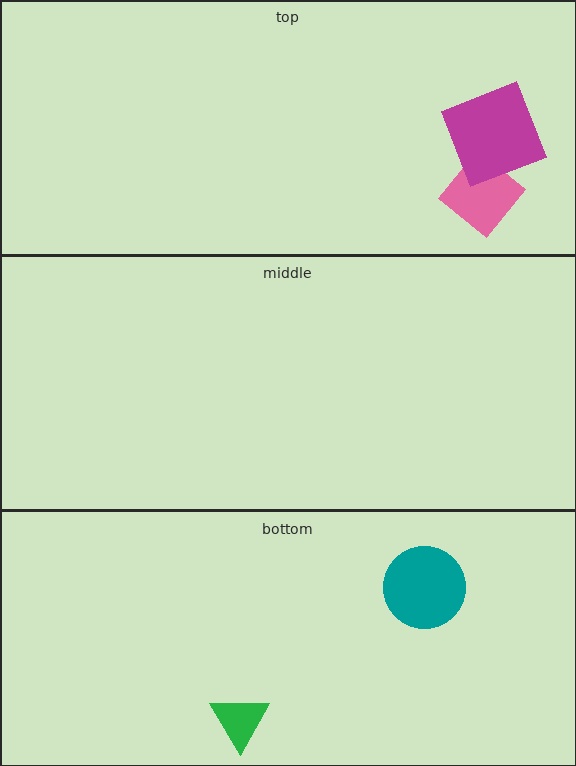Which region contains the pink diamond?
The top region.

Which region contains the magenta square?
The top region.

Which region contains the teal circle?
The bottom region.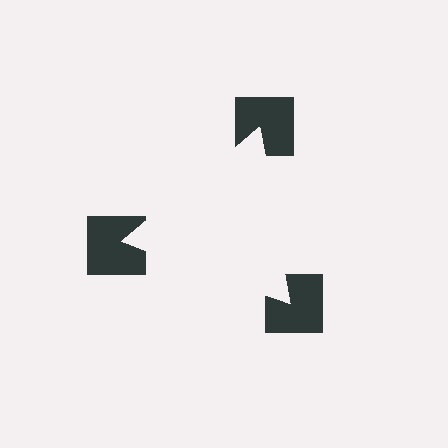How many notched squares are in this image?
There are 3 — one at each vertex of the illusory triangle.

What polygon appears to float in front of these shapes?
An illusory triangle — its edges are inferred from the aligned wedge cuts in the notched squares, not physically drawn.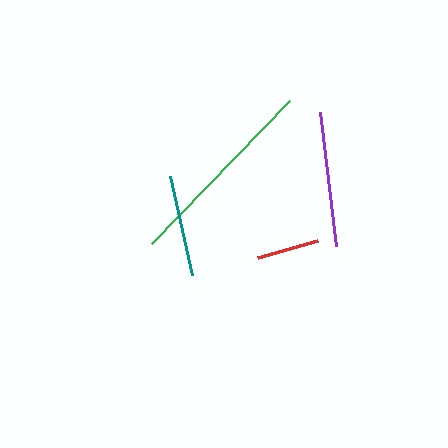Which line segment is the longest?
The green line is the longest at approximately 199 pixels.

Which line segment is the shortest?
The red line is the shortest at approximately 63 pixels.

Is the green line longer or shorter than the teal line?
The green line is longer than the teal line.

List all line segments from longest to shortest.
From longest to shortest: green, purple, teal, red.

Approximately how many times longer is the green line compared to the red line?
The green line is approximately 3.2 times the length of the red line.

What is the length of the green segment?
The green segment is approximately 199 pixels long.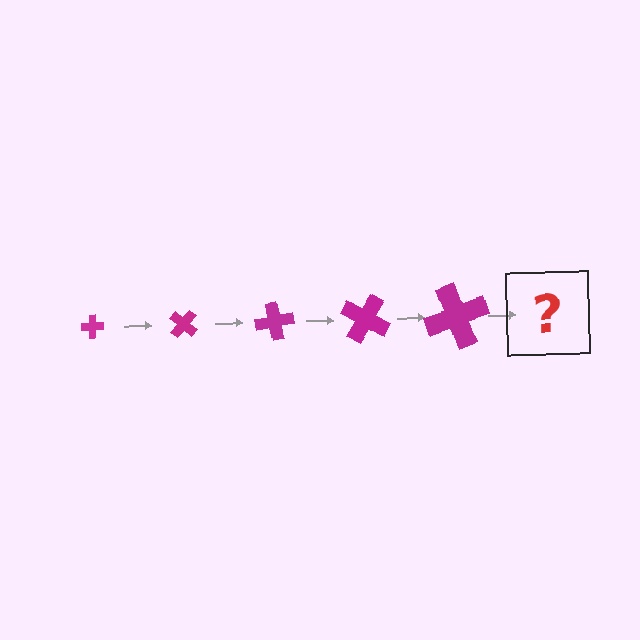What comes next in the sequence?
The next element should be a cross, larger than the previous one and rotated 200 degrees from the start.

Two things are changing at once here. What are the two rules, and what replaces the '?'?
The two rules are that the cross grows larger each step and it rotates 40 degrees each step. The '?' should be a cross, larger than the previous one and rotated 200 degrees from the start.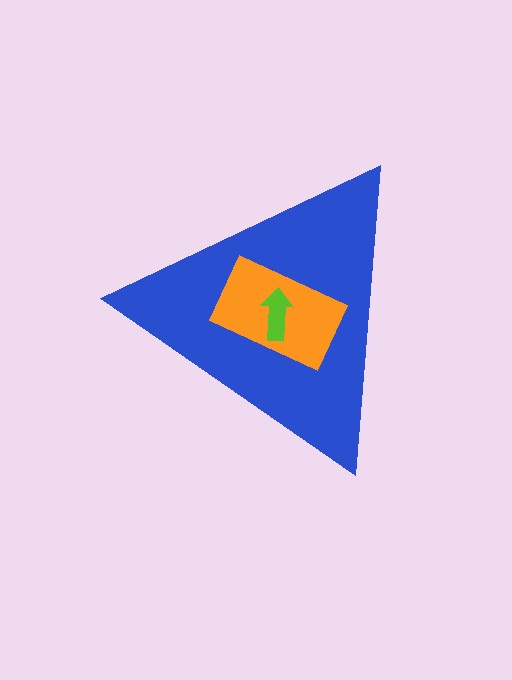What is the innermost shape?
The lime arrow.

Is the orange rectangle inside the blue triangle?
Yes.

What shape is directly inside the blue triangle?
The orange rectangle.